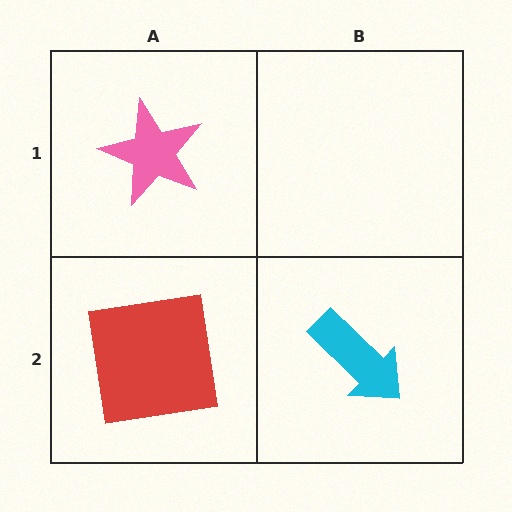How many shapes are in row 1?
1 shape.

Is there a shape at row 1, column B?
No, that cell is empty.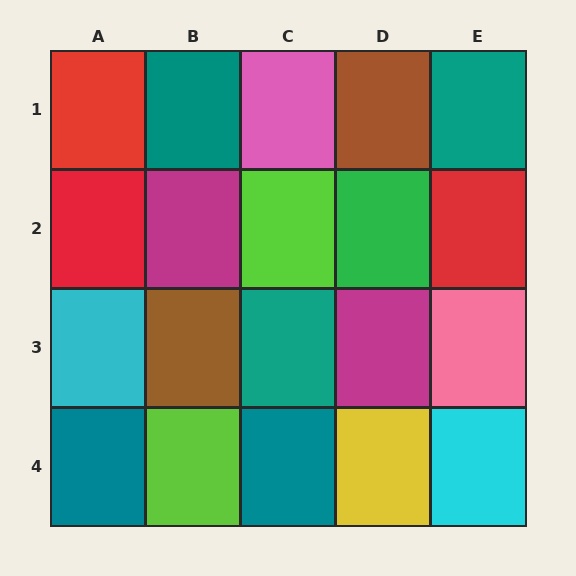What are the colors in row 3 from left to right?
Cyan, brown, teal, magenta, pink.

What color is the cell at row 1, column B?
Teal.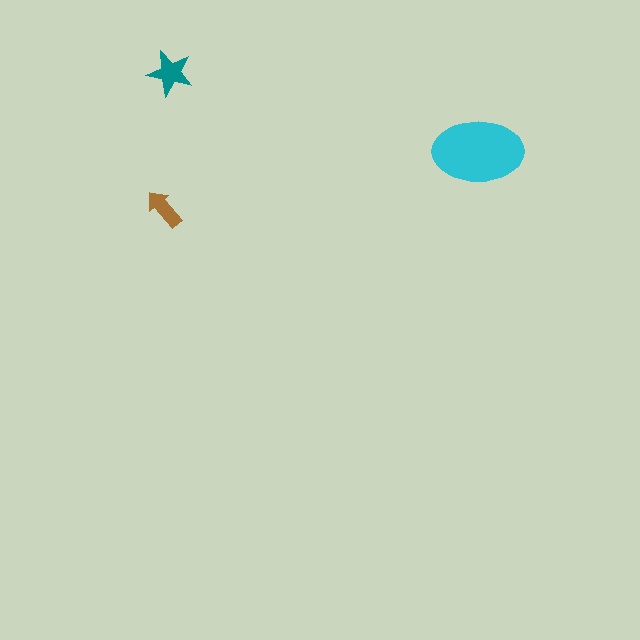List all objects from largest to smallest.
The cyan ellipse, the teal star, the brown arrow.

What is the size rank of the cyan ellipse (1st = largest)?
1st.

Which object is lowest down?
The brown arrow is bottommost.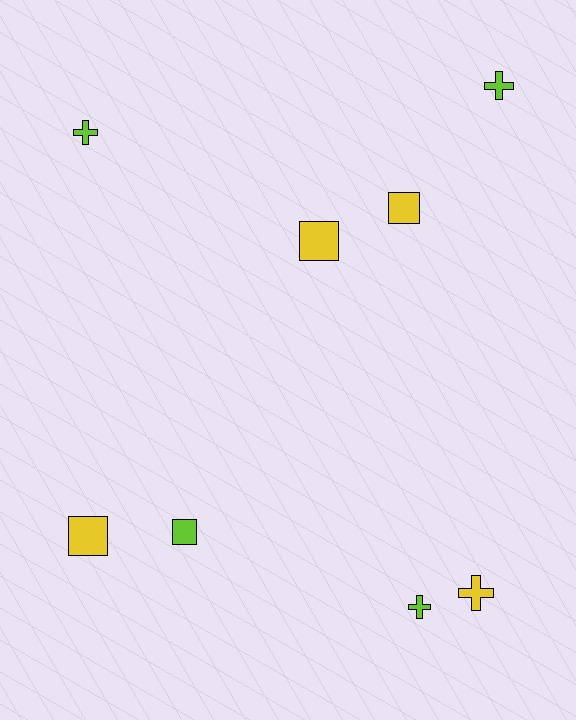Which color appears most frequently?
Yellow, with 4 objects.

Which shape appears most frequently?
Square, with 4 objects.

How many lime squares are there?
There is 1 lime square.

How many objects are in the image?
There are 8 objects.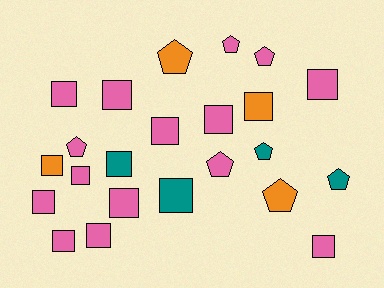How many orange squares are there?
There are 2 orange squares.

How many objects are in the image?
There are 23 objects.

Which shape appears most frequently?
Square, with 15 objects.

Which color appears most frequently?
Pink, with 15 objects.